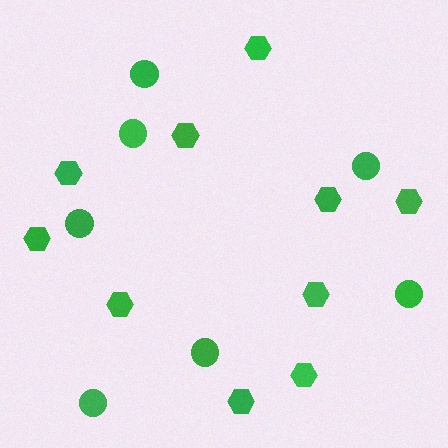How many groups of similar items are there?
There are 2 groups: one group of hexagons (10) and one group of circles (7).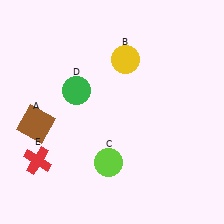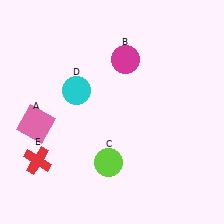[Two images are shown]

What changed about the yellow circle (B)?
In Image 1, B is yellow. In Image 2, it changed to magenta.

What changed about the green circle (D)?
In Image 1, D is green. In Image 2, it changed to cyan.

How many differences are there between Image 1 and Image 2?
There are 3 differences between the two images.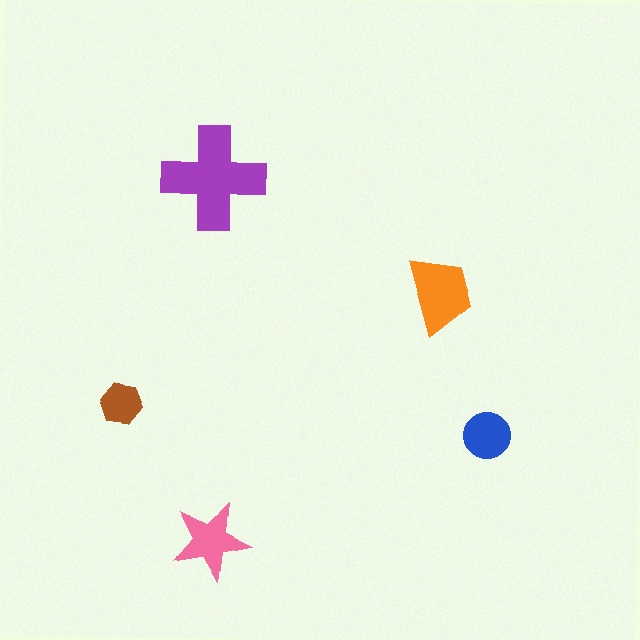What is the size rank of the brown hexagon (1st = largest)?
5th.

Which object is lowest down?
The pink star is bottommost.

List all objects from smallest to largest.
The brown hexagon, the blue circle, the pink star, the orange trapezoid, the purple cross.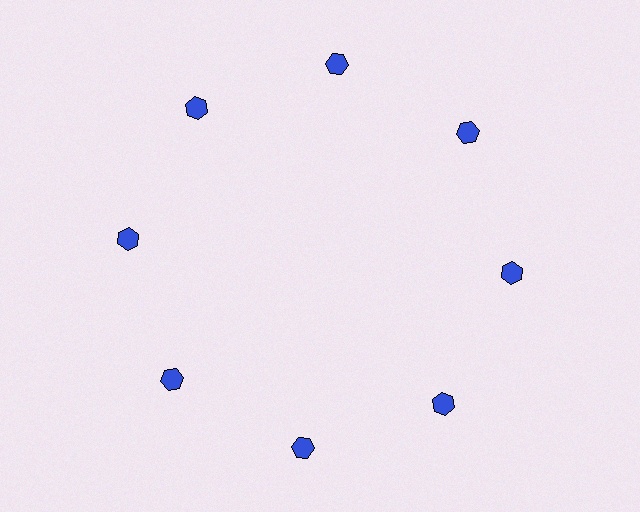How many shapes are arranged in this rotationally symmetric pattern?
There are 8 shapes, arranged in 8 groups of 1.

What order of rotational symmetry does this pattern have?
This pattern has 8-fold rotational symmetry.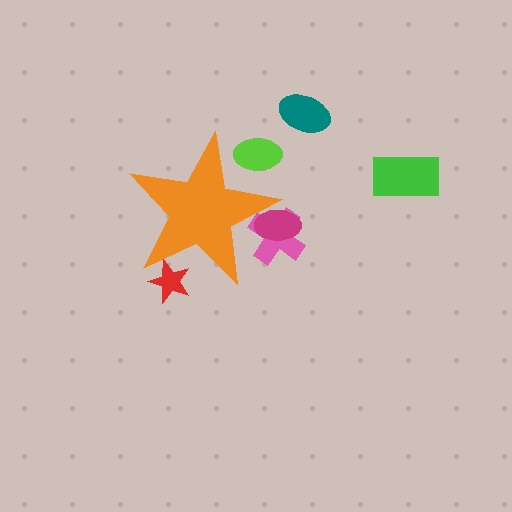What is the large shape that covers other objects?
An orange star.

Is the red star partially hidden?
Yes, the red star is partially hidden behind the orange star.